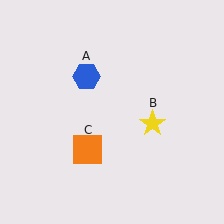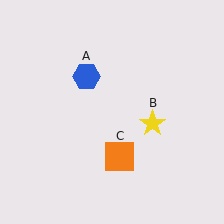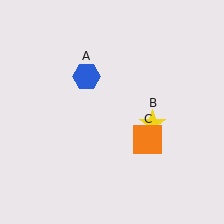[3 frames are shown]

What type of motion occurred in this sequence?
The orange square (object C) rotated counterclockwise around the center of the scene.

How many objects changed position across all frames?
1 object changed position: orange square (object C).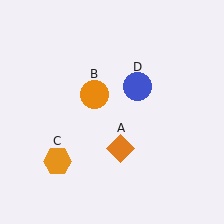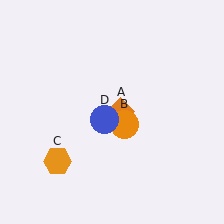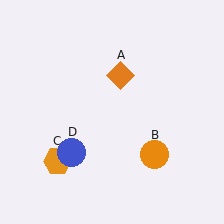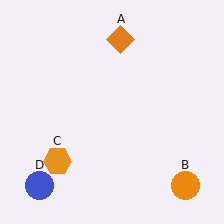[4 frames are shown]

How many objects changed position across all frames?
3 objects changed position: orange diamond (object A), orange circle (object B), blue circle (object D).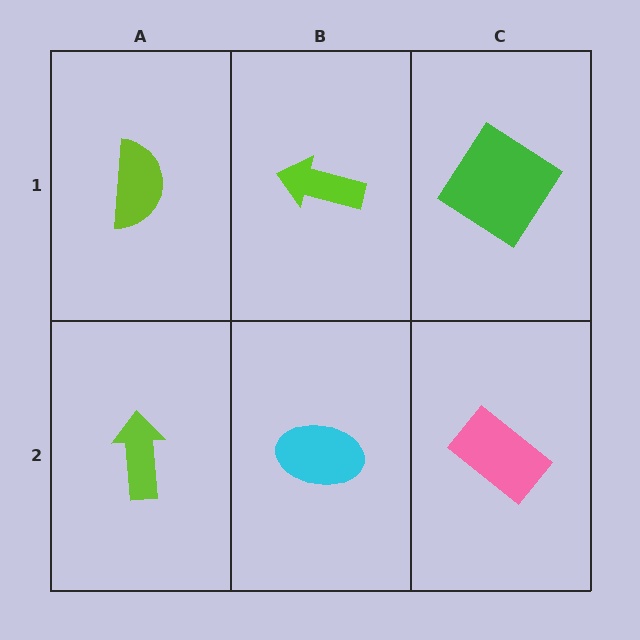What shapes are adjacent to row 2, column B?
A lime arrow (row 1, column B), a lime arrow (row 2, column A), a pink rectangle (row 2, column C).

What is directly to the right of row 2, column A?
A cyan ellipse.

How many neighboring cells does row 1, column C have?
2.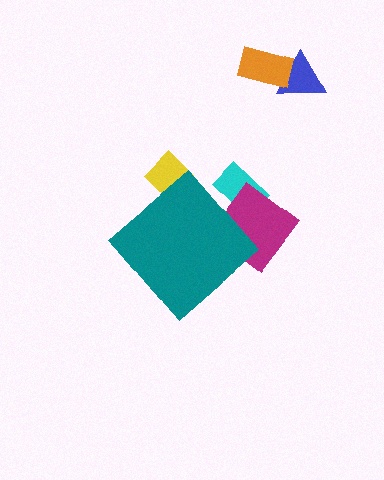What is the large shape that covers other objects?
A teal diamond.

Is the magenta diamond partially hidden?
Yes, the magenta diamond is partially hidden behind the teal diamond.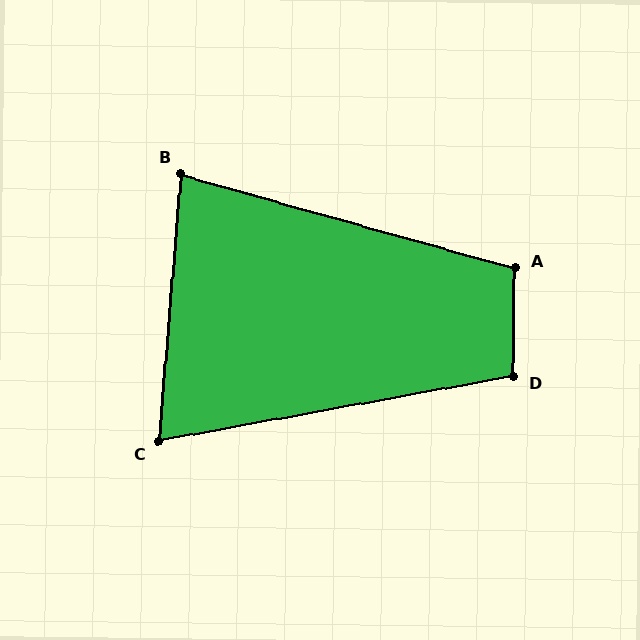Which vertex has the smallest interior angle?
C, at approximately 75 degrees.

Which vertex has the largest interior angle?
A, at approximately 105 degrees.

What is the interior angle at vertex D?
Approximately 101 degrees (obtuse).